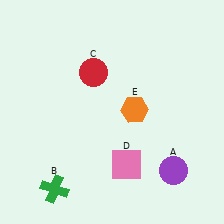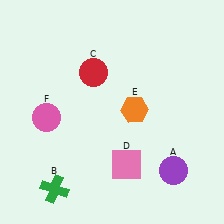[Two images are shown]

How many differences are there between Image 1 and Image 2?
There is 1 difference between the two images.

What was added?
A pink circle (F) was added in Image 2.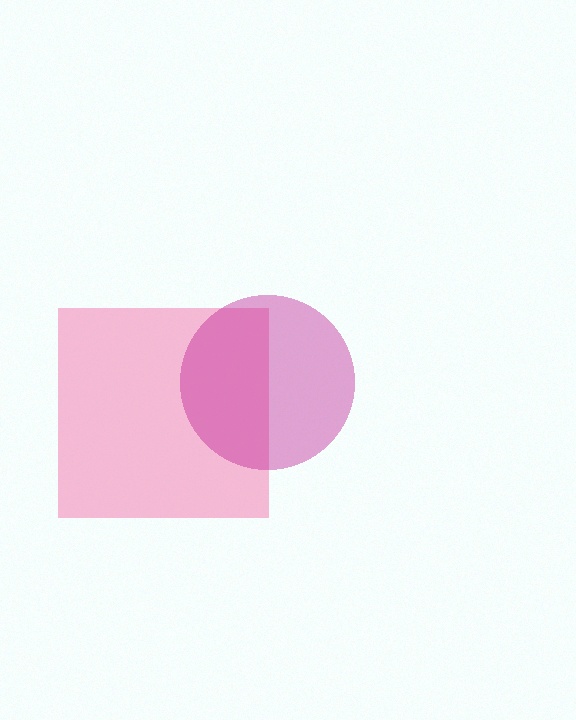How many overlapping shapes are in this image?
There are 2 overlapping shapes in the image.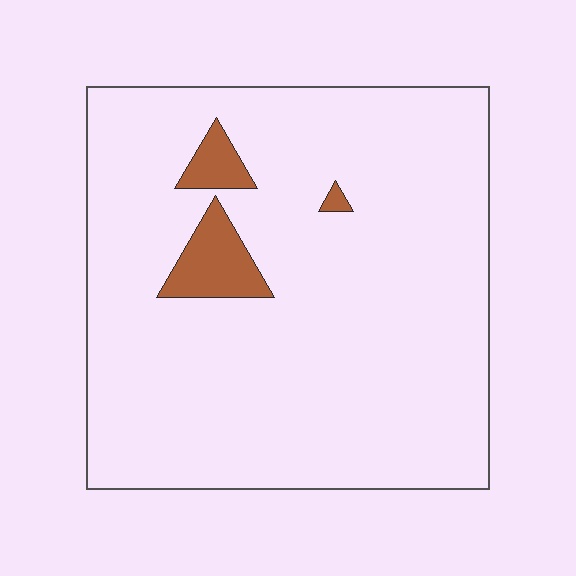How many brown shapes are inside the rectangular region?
3.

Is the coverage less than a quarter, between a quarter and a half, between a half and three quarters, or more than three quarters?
Less than a quarter.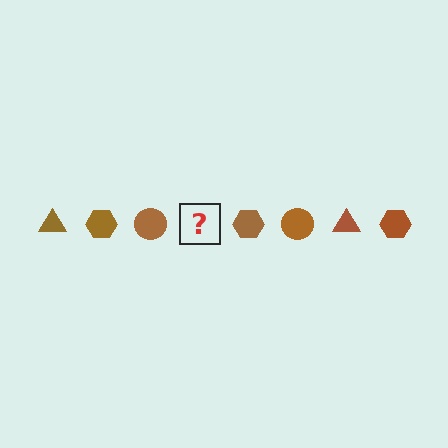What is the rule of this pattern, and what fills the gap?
The rule is that the pattern cycles through triangle, hexagon, circle shapes in brown. The gap should be filled with a brown triangle.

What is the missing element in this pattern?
The missing element is a brown triangle.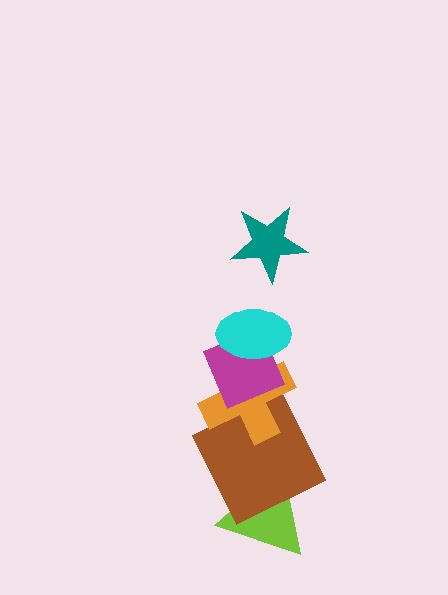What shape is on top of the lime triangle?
The brown square is on top of the lime triangle.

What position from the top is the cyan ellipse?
The cyan ellipse is 2nd from the top.